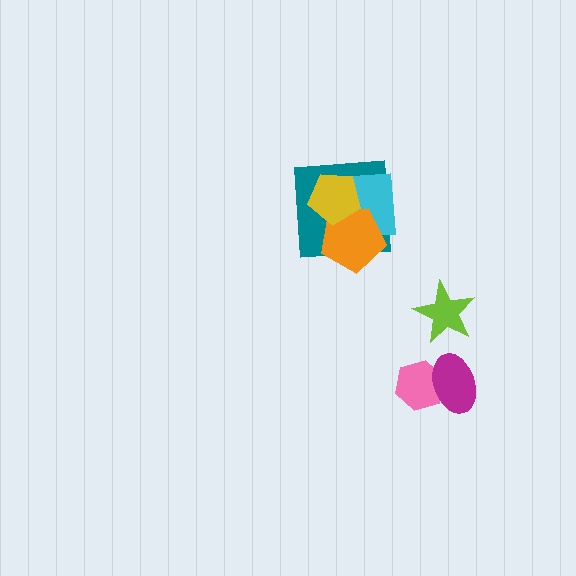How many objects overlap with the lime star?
0 objects overlap with the lime star.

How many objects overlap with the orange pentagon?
3 objects overlap with the orange pentagon.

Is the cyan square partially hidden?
Yes, it is partially covered by another shape.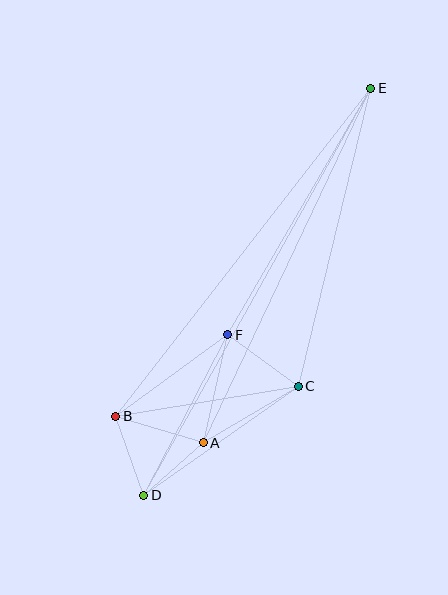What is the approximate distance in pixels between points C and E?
The distance between C and E is approximately 307 pixels.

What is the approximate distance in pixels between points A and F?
The distance between A and F is approximately 110 pixels.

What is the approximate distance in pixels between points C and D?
The distance between C and D is approximately 189 pixels.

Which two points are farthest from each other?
Points D and E are farthest from each other.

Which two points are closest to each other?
Points A and D are closest to each other.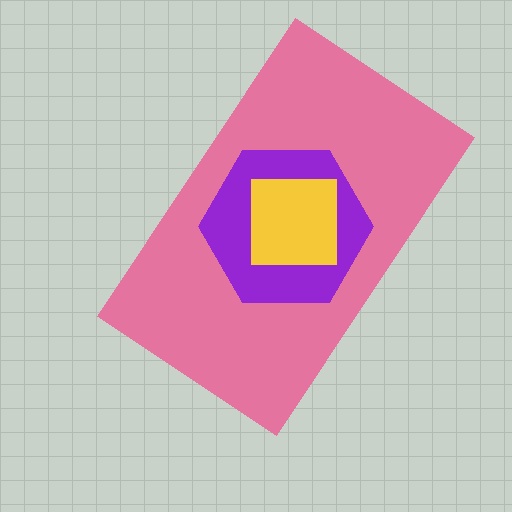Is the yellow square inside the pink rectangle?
Yes.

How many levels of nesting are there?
3.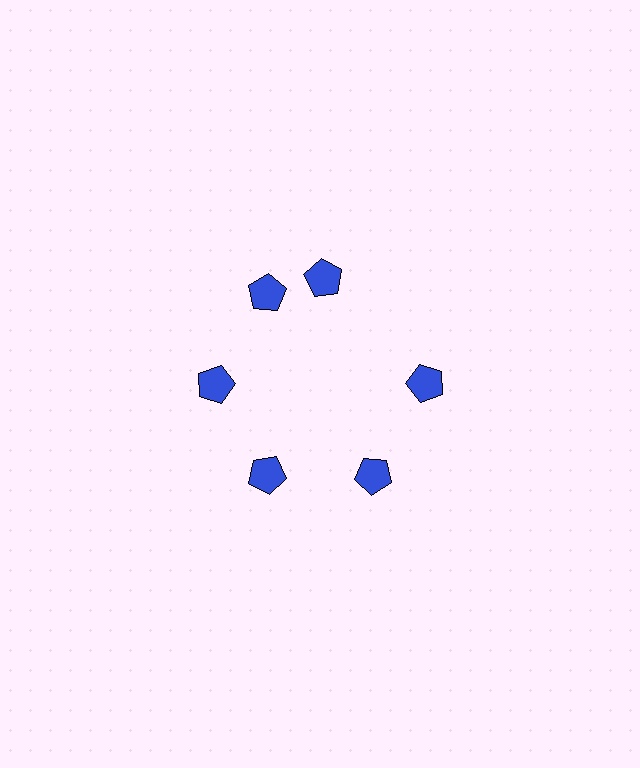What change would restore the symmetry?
The symmetry would be restored by rotating it back into even spacing with its neighbors so that all 6 pentagons sit at equal angles and equal distance from the center.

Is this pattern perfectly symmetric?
No. The 6 blue pentagons are arranged in a ring, but one element near the 1 o'clock position is rotated out of alignment along the ring, breaking the 6-fold rotational symmetry.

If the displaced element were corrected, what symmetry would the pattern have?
It would have 6-fold rotational symmetry — the pattern would map onto itself every 60 degrees.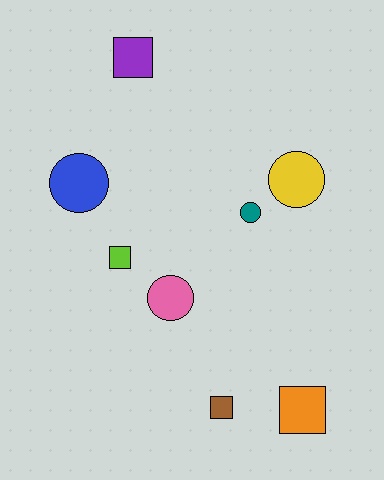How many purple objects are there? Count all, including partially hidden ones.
There is 1 purple object.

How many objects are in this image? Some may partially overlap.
There are 8 objects.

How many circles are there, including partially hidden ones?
There are 4 circles.